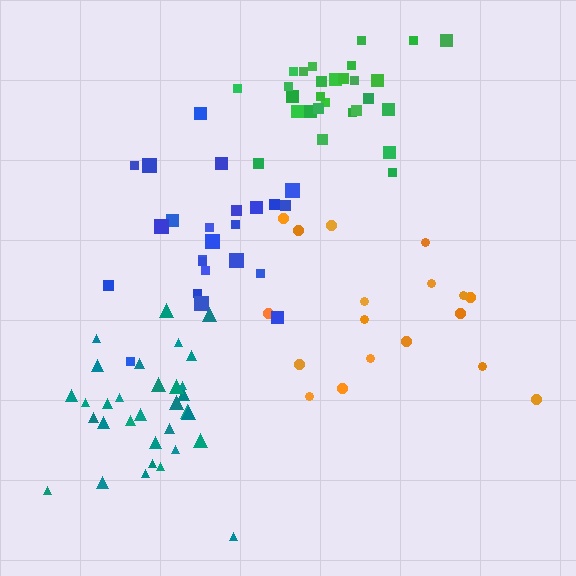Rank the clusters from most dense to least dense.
green, teal, blue, orange.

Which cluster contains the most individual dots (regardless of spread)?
Teal (32).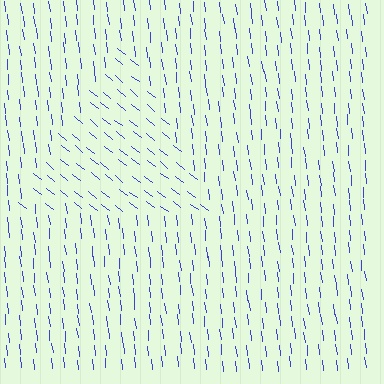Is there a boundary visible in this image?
Yes, there is a texture boundary formed by a change in line orientation.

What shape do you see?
I see a triangle.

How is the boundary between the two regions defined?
The boundary is defined purely by a change in line orientation (approximately 45 degrees difference). All lines are the same color and thickness.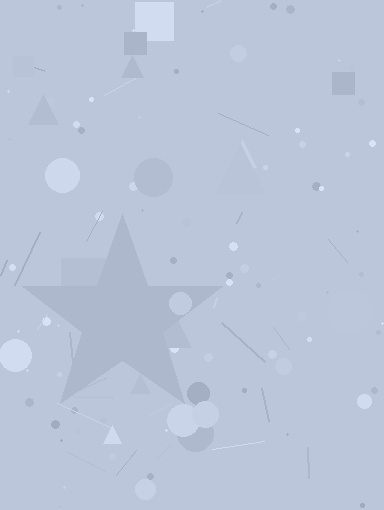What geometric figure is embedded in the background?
A star is embedded in the background.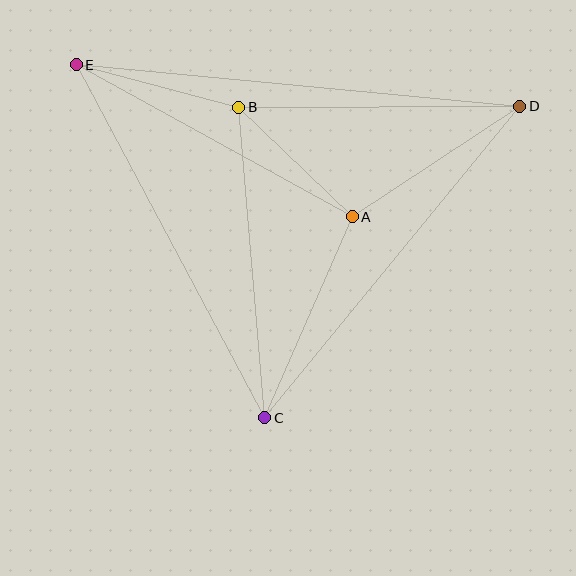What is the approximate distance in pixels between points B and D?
The distance between B and D is approximately 281 pixels.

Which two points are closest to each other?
Points A and B are closest to each other.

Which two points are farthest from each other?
Points D and E are farthest from each other.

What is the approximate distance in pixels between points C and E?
The distance between C and E is approximately 400 pixels.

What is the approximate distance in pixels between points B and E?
The distance between B and E is approximately 168 pixels.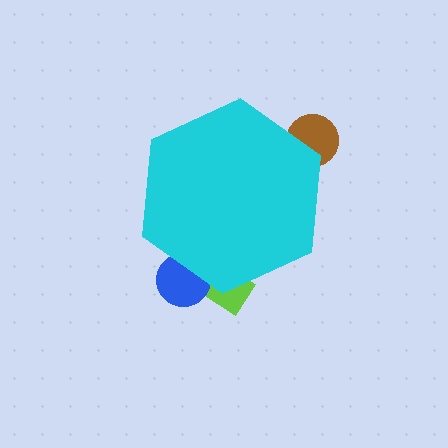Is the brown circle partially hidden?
Yes, the brown circle is partially hidden behind the cyan hexagon.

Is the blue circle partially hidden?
Yes, the blue circle is partially hidden behind the cyan hexagon.